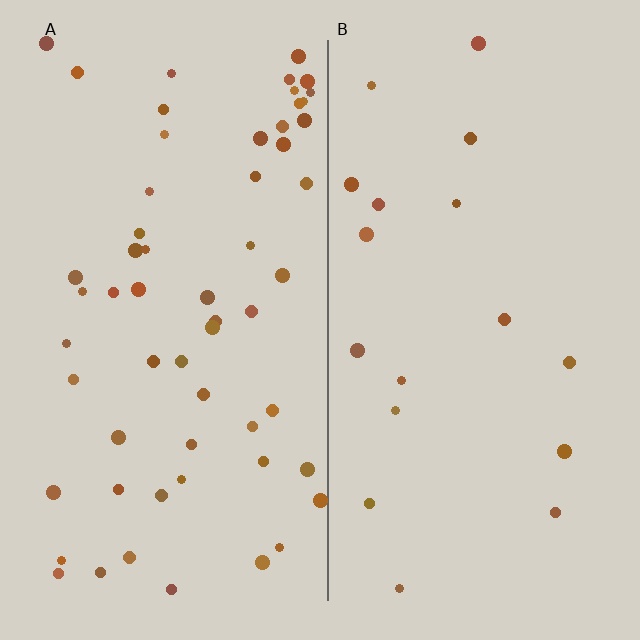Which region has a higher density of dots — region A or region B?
A (the left).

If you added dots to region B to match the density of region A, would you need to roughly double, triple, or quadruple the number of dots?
Approximately triple.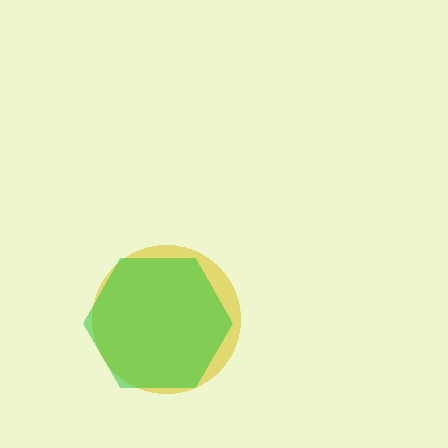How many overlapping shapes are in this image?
There are 2 overlapping shapes in the image.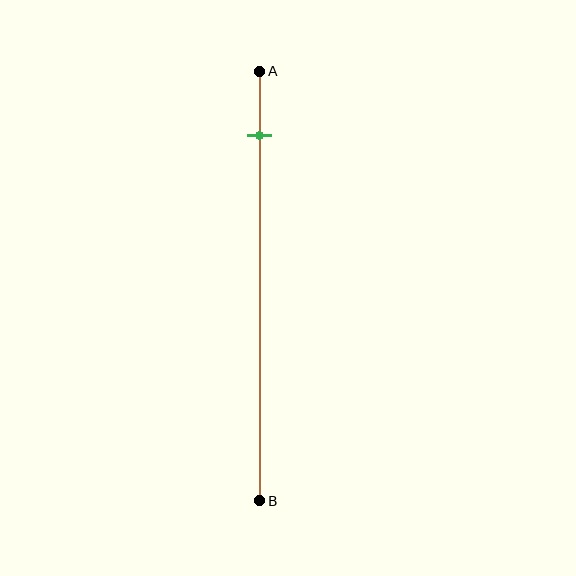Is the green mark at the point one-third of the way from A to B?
No, the mark is at about 15% from A, not at the 33% one-third point.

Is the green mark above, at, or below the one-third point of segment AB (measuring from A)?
The green mark is above the one-third point of segment AB.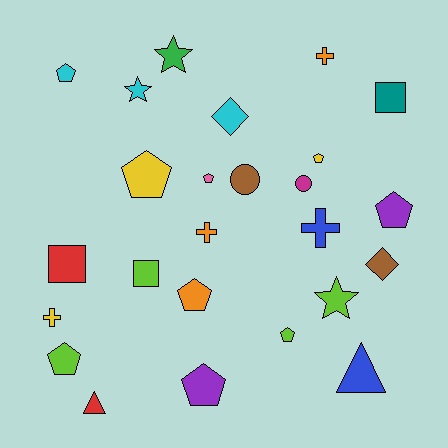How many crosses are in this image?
There are 4 crosses.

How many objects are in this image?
There are 25 objects.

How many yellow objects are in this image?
There are 3 yellow objects.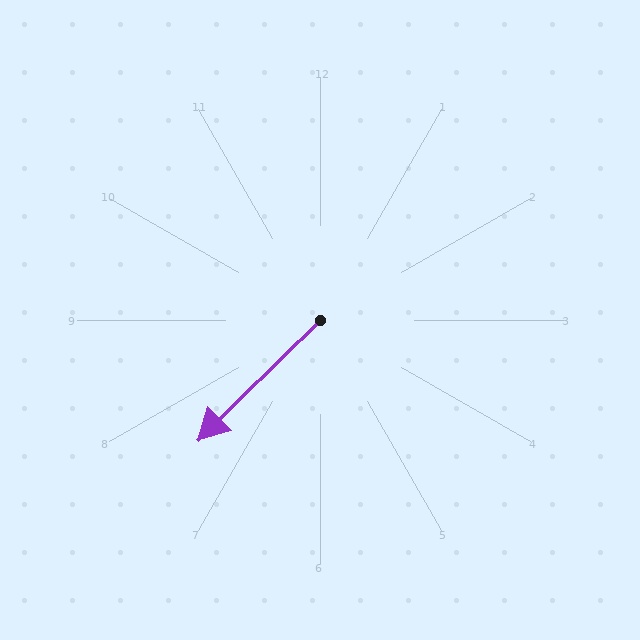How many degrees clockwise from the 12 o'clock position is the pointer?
Approximately 226 degrees.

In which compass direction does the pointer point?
Southwest.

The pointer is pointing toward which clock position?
Roughly 8 o'clock.